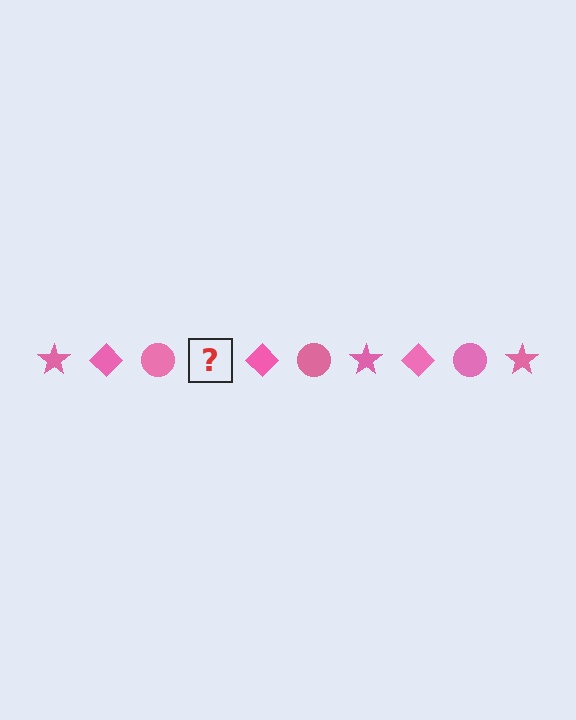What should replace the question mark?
The question mark should be replaced with a pink star.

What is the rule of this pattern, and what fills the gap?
The rule is that the pattern cycles through star, diamond, circle shapes in pink. The gap should be filled with a pink star.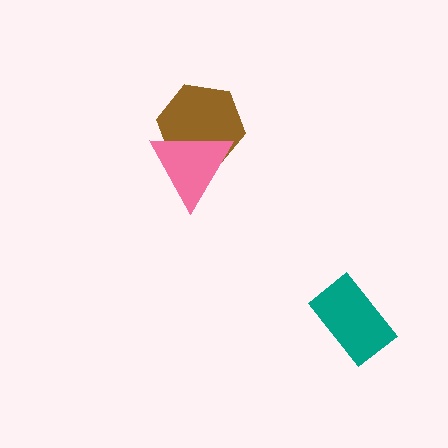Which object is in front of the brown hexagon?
The pink triangle is in front of the brown hexagon.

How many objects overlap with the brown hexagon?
1 object overlaps with the brown hexagon.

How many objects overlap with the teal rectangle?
0 objects overlap with the teal rectangle.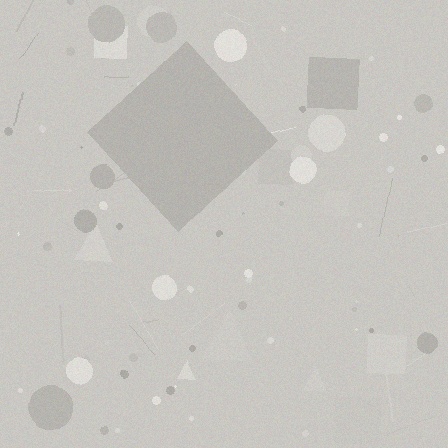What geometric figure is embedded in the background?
A diamond is embedded in the background.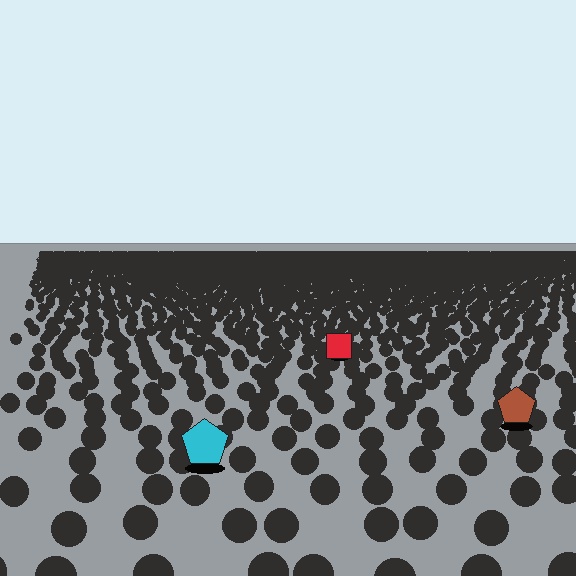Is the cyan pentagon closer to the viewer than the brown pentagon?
Yes. The cyan pentagon is closer — you can tell from the texture gradient: the ground texture is coarser near it.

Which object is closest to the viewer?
The cyan pentagon is closest. The texture marks near it are larger and more spread out.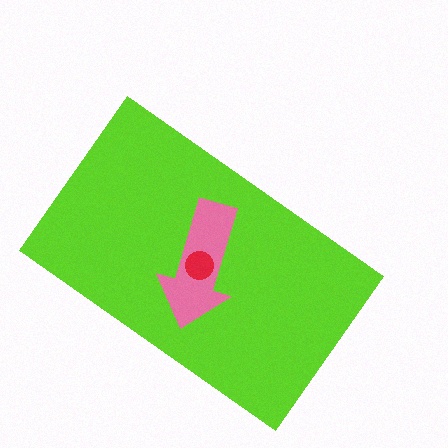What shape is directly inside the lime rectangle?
The pink arrow.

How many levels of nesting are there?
3.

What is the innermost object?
The red circle.